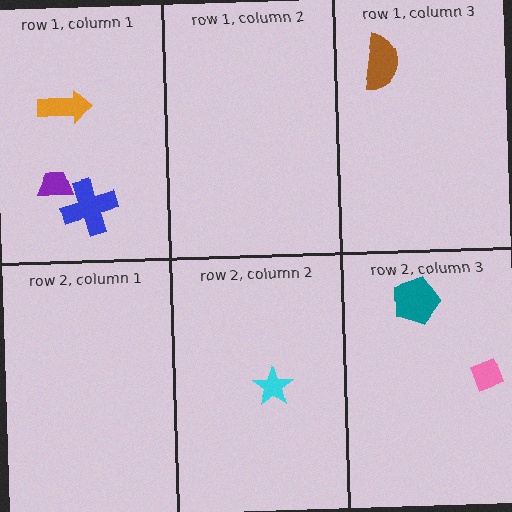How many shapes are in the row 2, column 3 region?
2.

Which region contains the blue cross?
The row 1, column 1 region.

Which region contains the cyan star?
The row 2, column 2 region.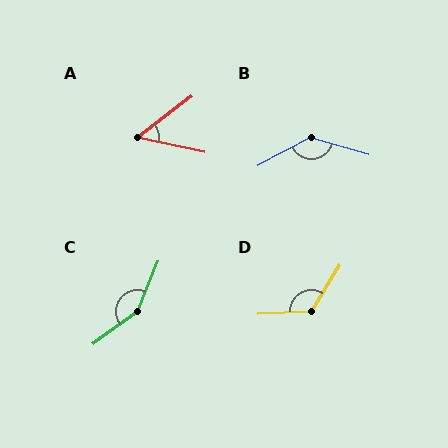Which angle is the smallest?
A, at approximately 49 degrees.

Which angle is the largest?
C, at approximately 148 degrees.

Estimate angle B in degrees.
Approximately 136 degrees.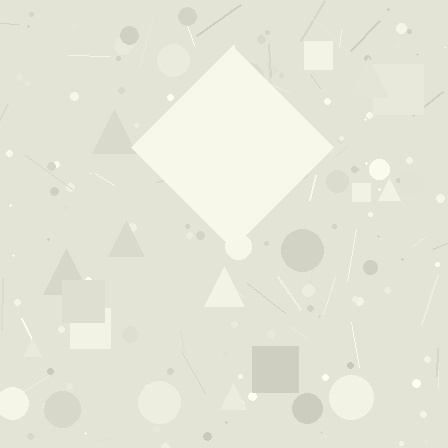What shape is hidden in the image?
A diamond is hidden in the image.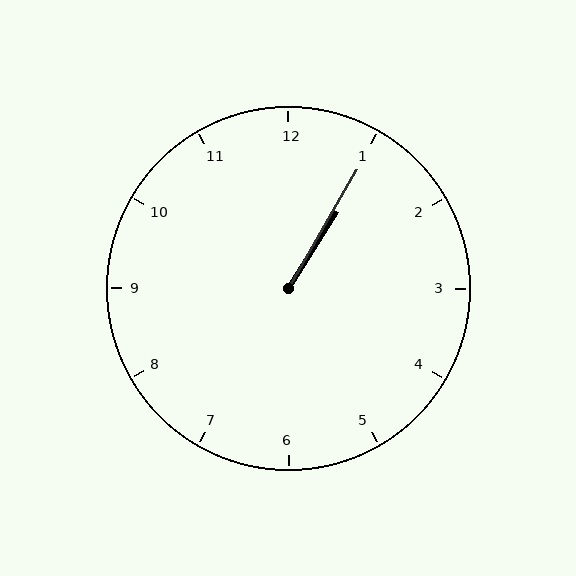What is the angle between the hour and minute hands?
Approximately 2 degrees.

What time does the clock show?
1:05.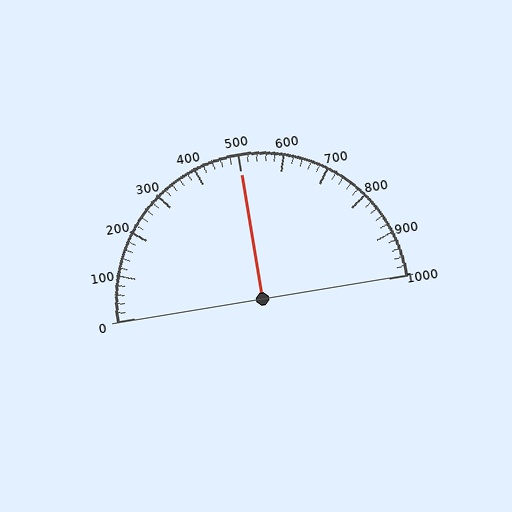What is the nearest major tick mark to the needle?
The nearest major tick mark is 500.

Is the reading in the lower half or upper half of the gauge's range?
The reading is in the upper half of the range (0 to 1000).